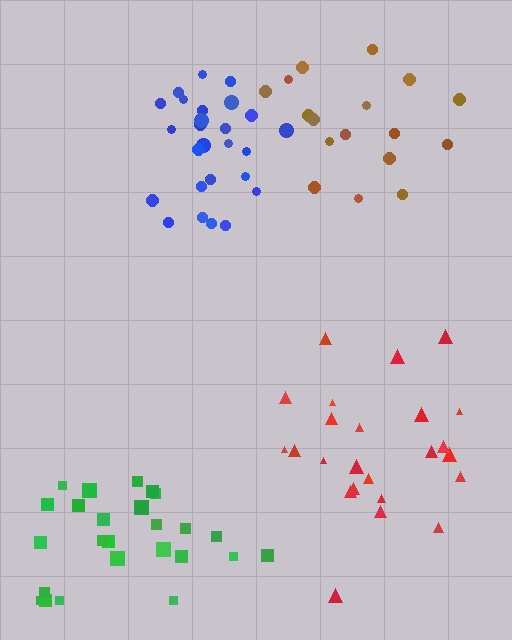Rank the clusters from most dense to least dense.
blue, red, green, brown.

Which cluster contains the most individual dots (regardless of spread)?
Blue (26).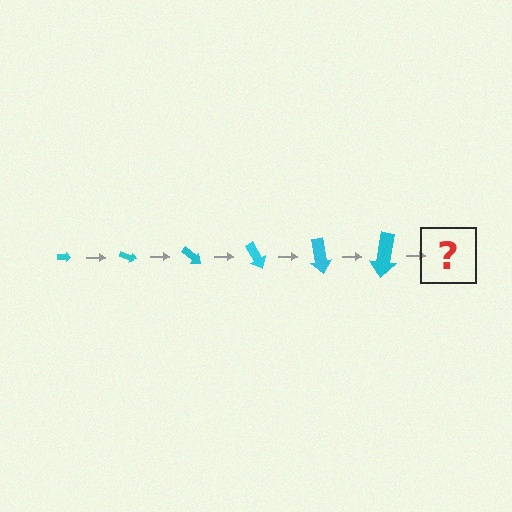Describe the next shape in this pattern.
It should be an arrow, larger than the previous one and rotated 120 degrees from the start.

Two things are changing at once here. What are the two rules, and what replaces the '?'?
The two rules are that the arrow grows larger each step and it rotates 20 degrees each step. The '?' should be an arrow, larger than the previous one and rotated 120 degrees from the start.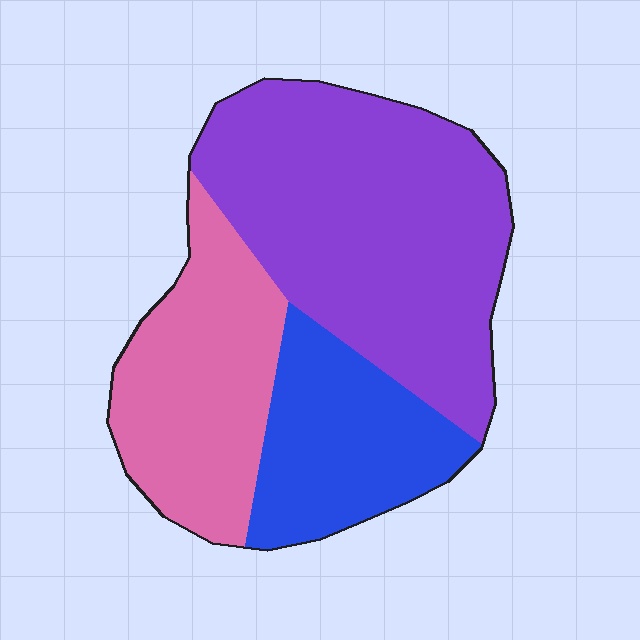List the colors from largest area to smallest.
From largest to smallest: purple, pink, blue.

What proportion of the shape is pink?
Pink takes up between a quarter and a half of the shape.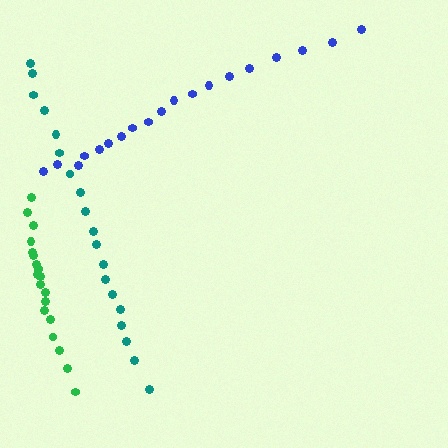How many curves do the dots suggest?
There are 3 distinct paths.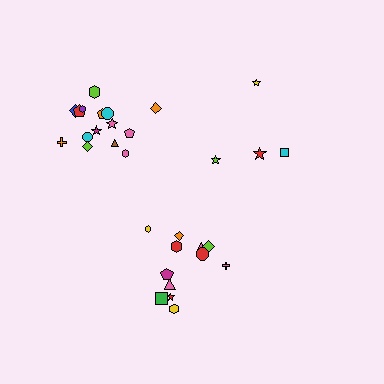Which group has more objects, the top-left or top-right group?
The top-left group.